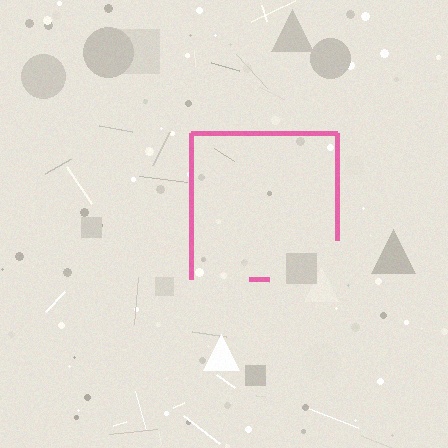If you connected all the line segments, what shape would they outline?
They would outline a square.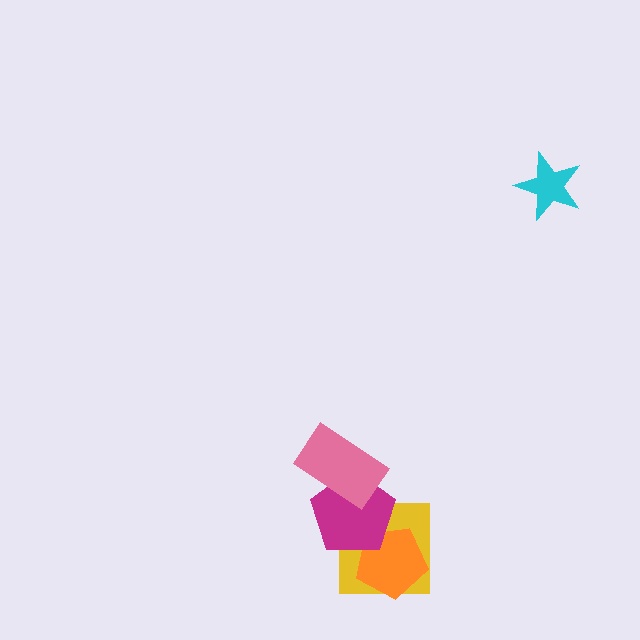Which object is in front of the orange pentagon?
The magenta pentagon is in front of the orange pentagon.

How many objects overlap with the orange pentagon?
2 objects overlap with the orange pentagon.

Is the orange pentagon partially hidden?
Yes, it is partially covered by another shape.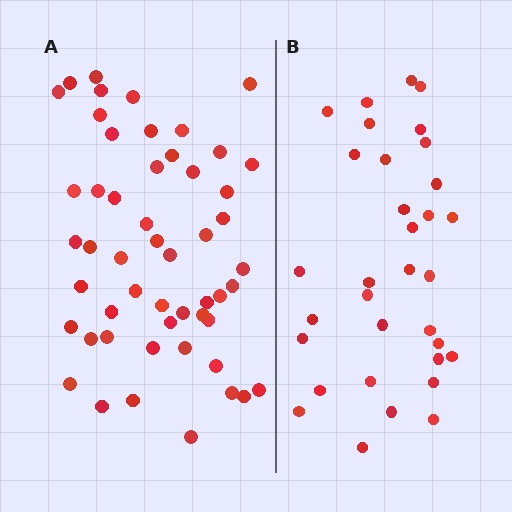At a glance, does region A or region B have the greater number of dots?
Region A (the left region) has more dots.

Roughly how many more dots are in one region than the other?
Region A has approximately 20 more dots than region B.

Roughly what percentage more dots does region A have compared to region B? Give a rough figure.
About 60% more.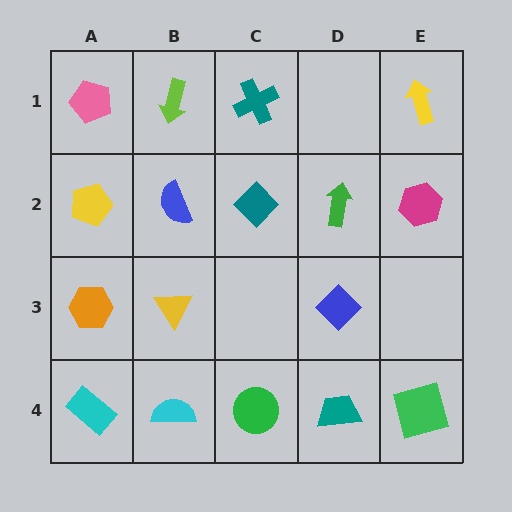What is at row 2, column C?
A teal diamond.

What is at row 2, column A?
A yellow pentagon.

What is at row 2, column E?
A magenta hexagon.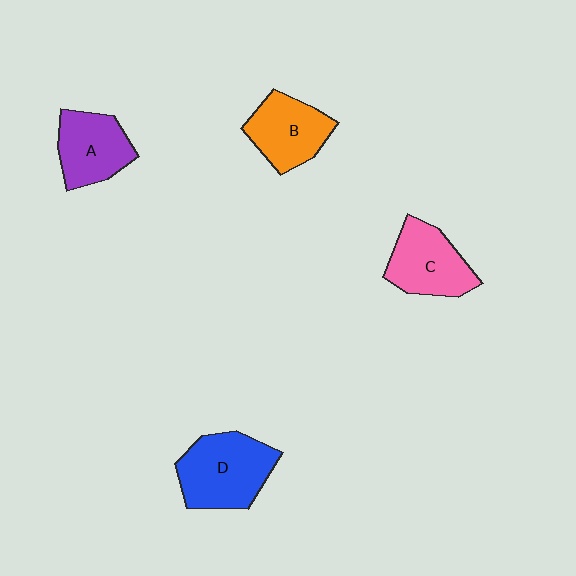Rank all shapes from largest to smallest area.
From largest to smallest: D (blue), C (pink), B (orange), A (purple).